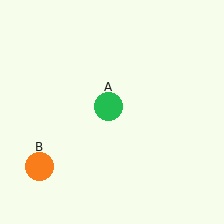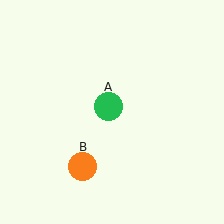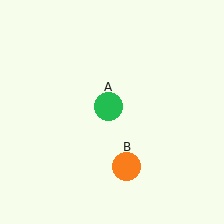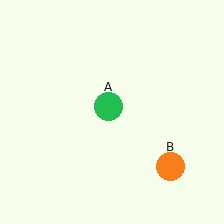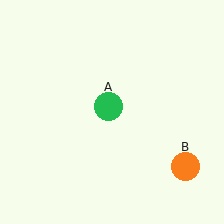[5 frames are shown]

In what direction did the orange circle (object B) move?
The orange circle (object B) moved right.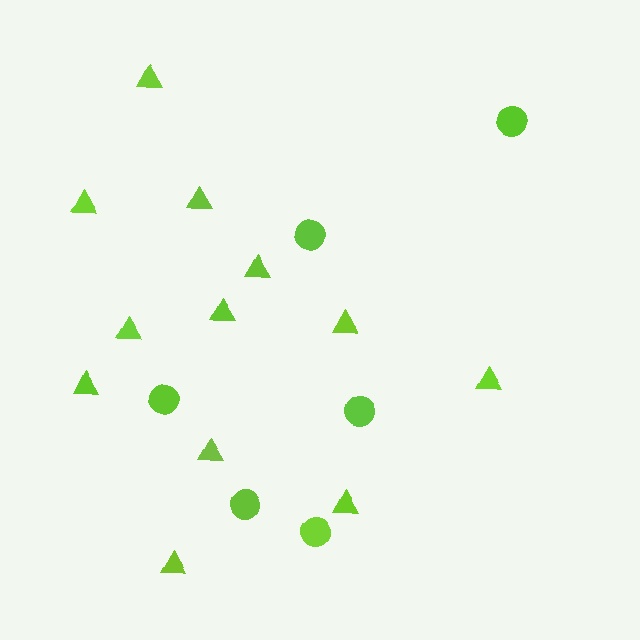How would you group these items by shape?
There are 2 groups: one group of circles (6) and one group of triangles (12).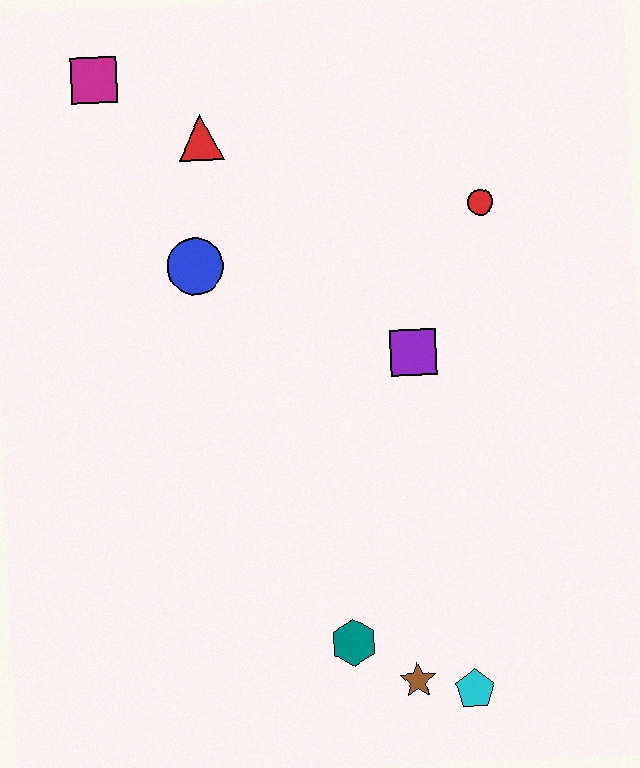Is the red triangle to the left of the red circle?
Yes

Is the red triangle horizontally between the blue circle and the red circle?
Yes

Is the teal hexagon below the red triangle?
Yes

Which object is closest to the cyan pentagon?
The brown star is closest to the cyan pentagon.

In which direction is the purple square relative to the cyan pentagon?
The purple square is above the cyan pentagon.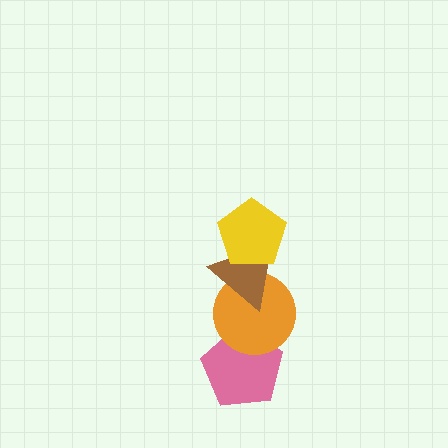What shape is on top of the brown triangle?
The yellow pentagon is on top of the brown triangle.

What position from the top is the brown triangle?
The brown triangle is 2nd from the top.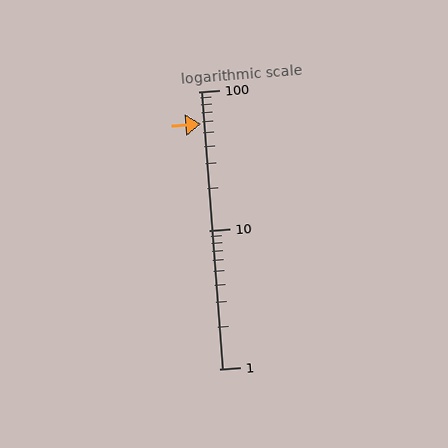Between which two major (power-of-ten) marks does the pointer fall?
The pointer is between 10 and 100.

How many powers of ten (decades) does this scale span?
The scale spans 2 decades, from 1 to 100.